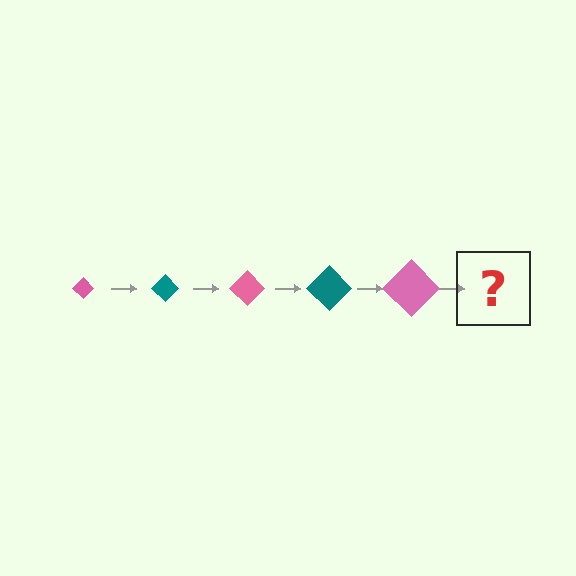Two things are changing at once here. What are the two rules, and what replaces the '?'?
The two rules are that the diamond grows larger each step and the color cycles through pink and teal. The '?' should be a teal diamond, larger than the previous one.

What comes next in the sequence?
The next element should be a teal diamond, larger than the previous one.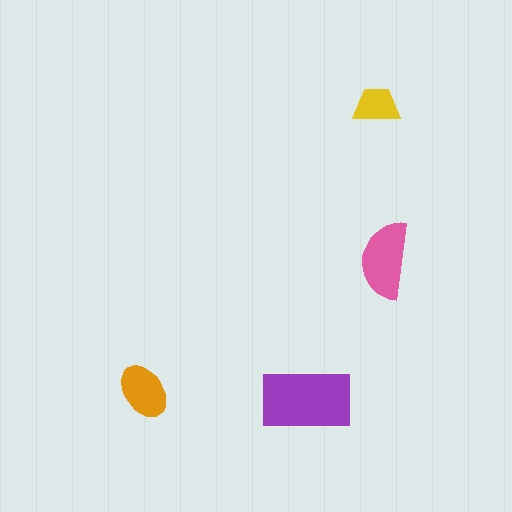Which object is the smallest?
The yellow trapezoid.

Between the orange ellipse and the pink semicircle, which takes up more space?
The pink semicircle.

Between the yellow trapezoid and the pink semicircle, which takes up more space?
The pink semicircle.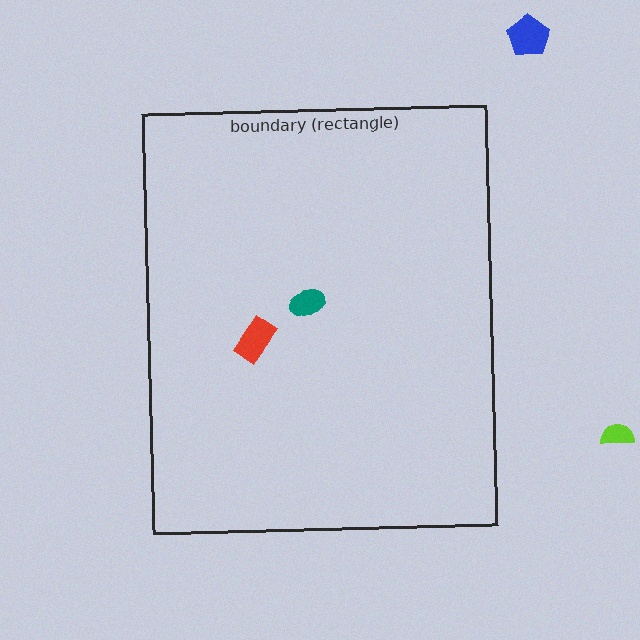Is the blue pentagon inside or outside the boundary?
Outside.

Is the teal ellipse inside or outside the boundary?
Inside.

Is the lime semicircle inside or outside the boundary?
Outside.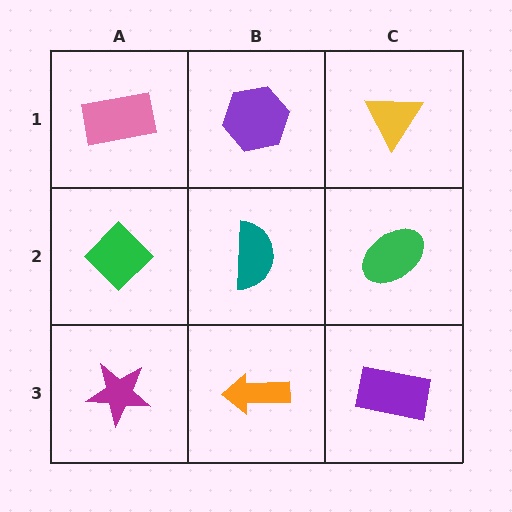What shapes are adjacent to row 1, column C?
A green ellipse (row 2, column C), a purple hexagon (row 1, column B).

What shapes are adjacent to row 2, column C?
A yellow triangle (row 1, column C), a purple rectangle (row 3, column C), a teal semicircle (row 2, column B).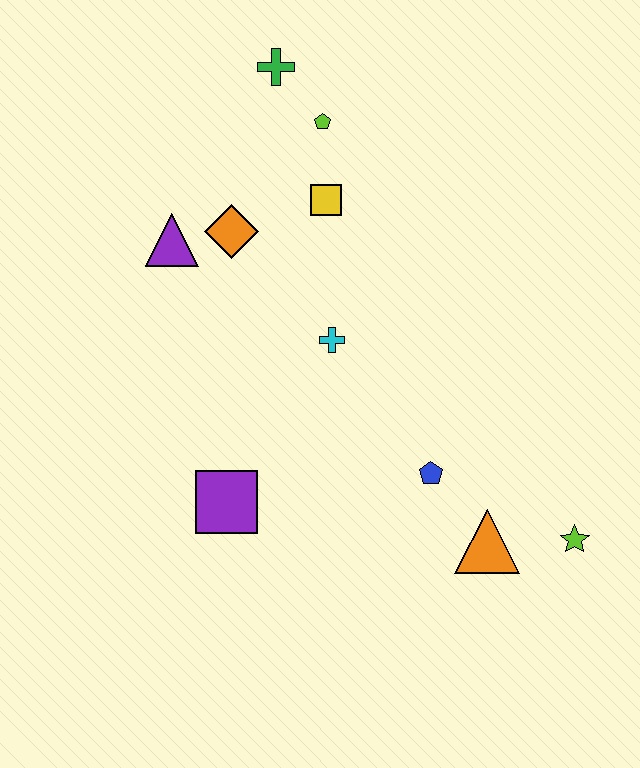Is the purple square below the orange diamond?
Yes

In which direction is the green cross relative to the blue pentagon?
The green cross is above the blue pentagon.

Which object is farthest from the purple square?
The green cross is farthest from the purple square.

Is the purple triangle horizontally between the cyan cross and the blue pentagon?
No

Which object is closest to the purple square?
The cyan cross is closest to the purple square.